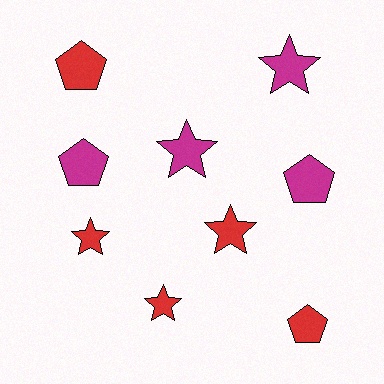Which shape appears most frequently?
Star, with 5 objects.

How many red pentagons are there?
There are 2 red pentagons.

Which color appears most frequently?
Red, with 5 objects.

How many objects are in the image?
There are 9 objects.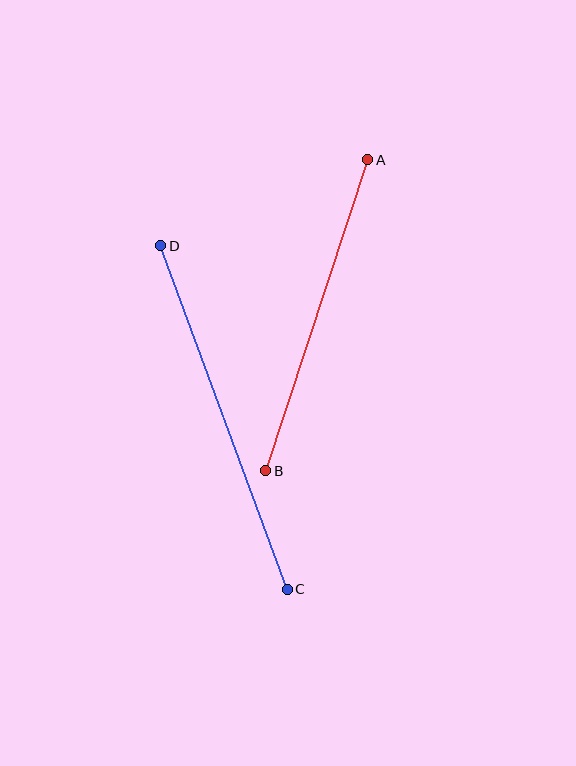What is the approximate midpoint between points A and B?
The midpoint is at approximately (317, 315) pixels.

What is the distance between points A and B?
The distance is approximately 327 pixels.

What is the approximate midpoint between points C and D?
The midpoint is at approximately (224, 418) pixels.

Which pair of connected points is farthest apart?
Points C and D are farthest apart.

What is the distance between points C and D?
The distance is approximately 366 pixels.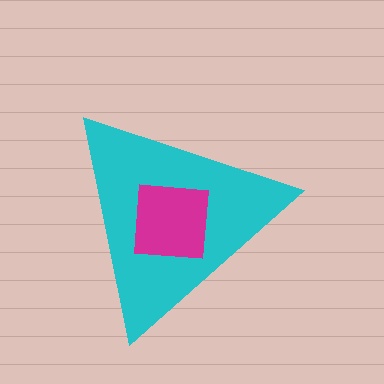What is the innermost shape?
The magenta square.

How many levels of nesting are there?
2.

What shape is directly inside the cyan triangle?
The magenta square.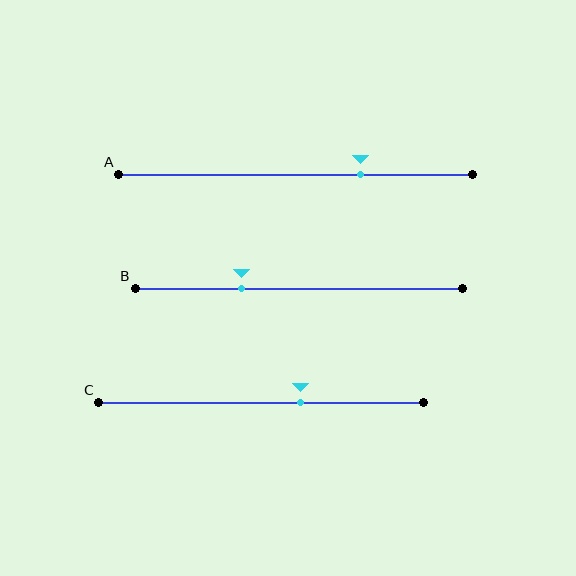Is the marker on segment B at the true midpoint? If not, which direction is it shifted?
No, the marker on segment B is shifted to the left by about 17% of the segment length.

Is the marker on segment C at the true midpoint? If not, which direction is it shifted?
No, the marker on segment C is shifted to the right by about 12% of the segment length.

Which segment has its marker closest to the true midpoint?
Segment C has its marker closest to the true midpoint.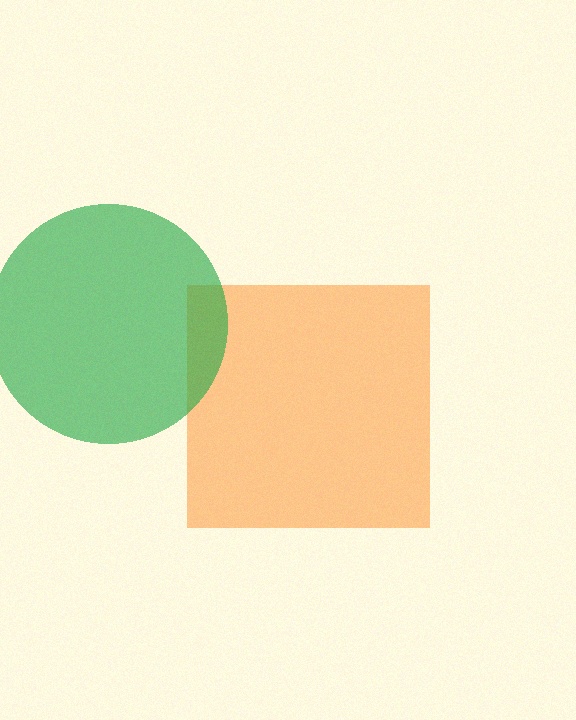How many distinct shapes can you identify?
There are 2 distinct shapes: an orange square, a green circle.